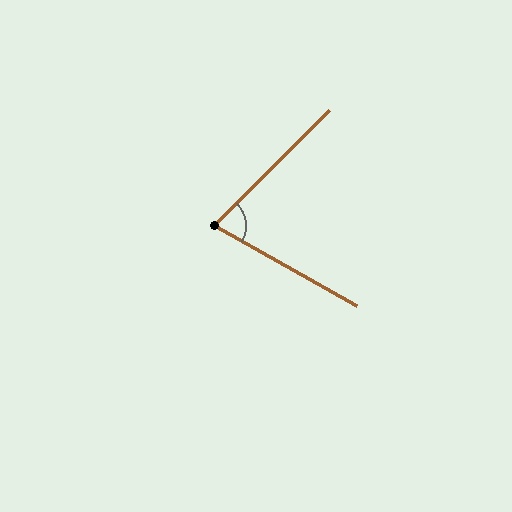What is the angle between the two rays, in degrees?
Approximately 74 degrees.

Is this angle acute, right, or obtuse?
It is acute.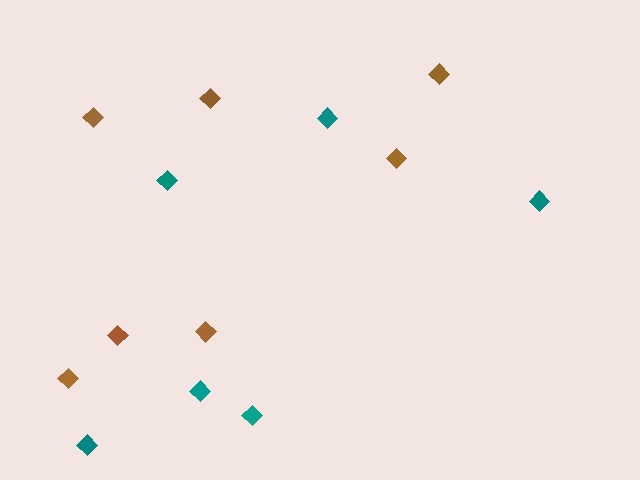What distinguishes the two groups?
There are 2 groups: one group of brown diamonds (7) and one group of teal diamonds (6).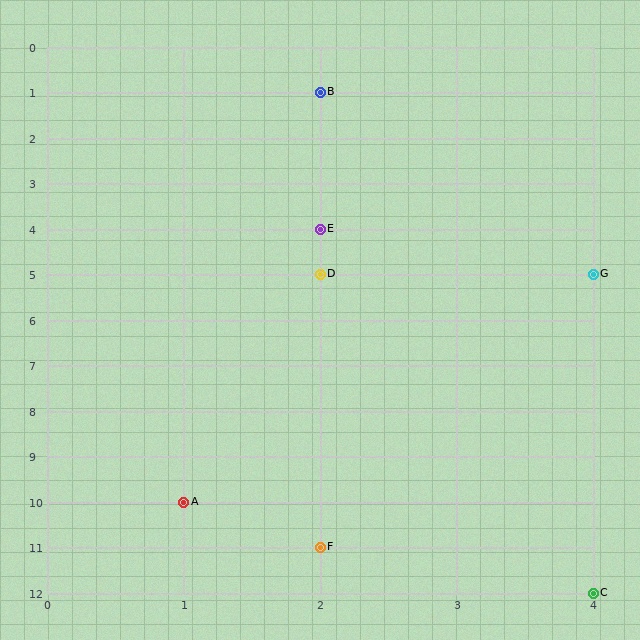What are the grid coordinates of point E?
Point E is at grid coordinates (2, 4).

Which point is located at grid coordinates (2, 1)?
Point B is at (2, 1).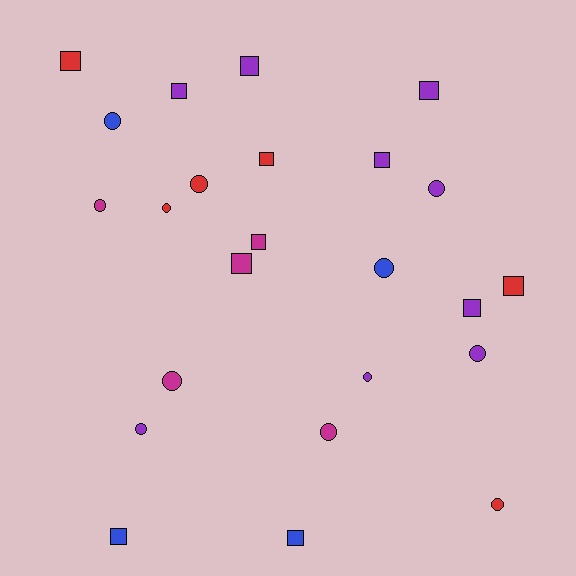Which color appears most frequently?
Purple, with 9 objects.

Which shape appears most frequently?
Circle, with 12 objects.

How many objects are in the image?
There are 24 objects.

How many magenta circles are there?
There are 3 magenta circles.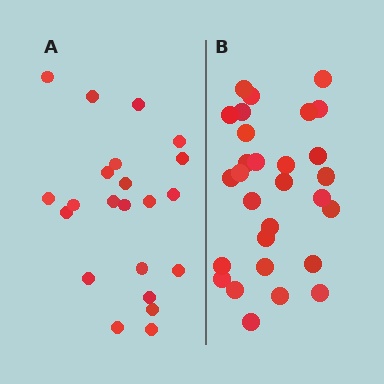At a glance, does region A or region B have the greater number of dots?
Region B (the right region) has more dots.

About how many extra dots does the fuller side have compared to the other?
Region B has roughly 8 or so more dots than region A.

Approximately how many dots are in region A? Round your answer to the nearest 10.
About 20 dots. (The exact count is 22, which rounds to 20.)